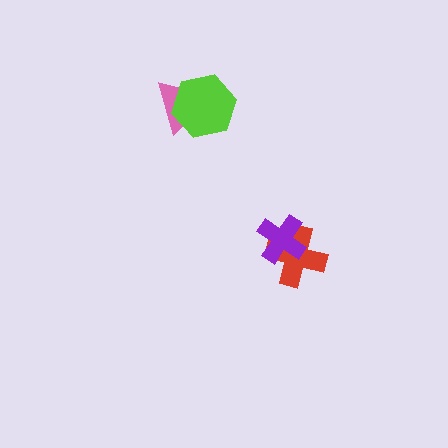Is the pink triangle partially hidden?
Yes, it is partially covered by another shape.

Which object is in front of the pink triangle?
The lime hexagon is in front of the pink triangle.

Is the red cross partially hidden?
Yes, it is partially covered by another shape.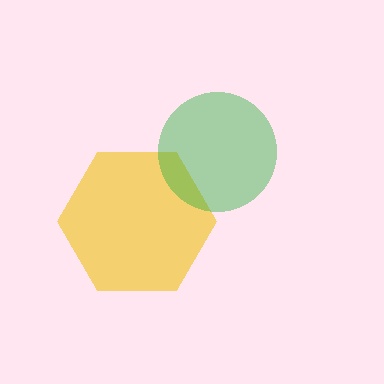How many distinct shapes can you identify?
There are 2 distinct shapes: a yellow hexagon, a green circle.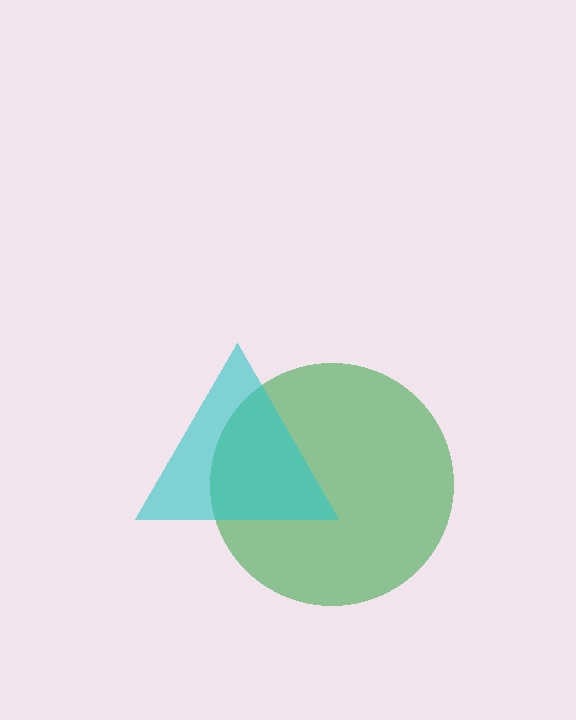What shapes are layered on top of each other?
The layered shapes are: a green circle, a cyan triangle.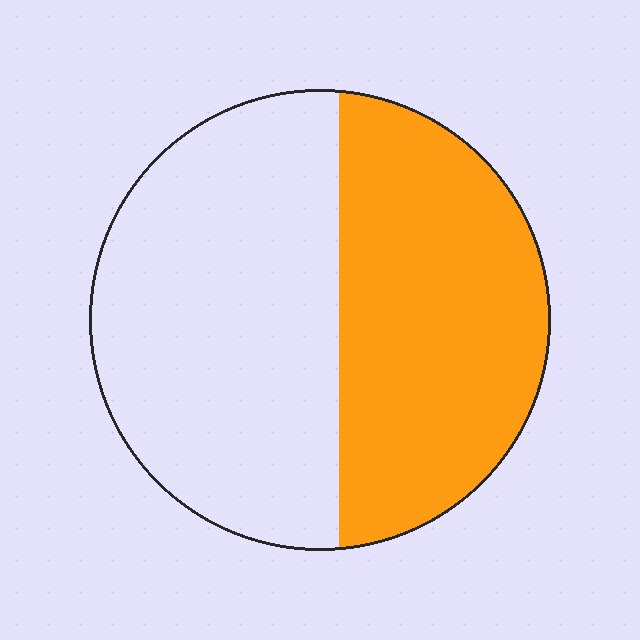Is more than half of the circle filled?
No.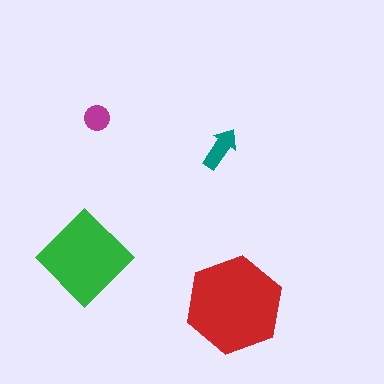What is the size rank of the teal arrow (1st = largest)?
3rd.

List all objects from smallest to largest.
The magenta circle, the teal arrow, the green diamond, the red hexagon.